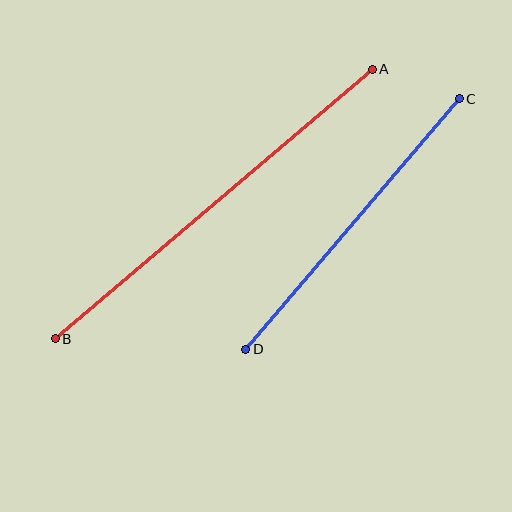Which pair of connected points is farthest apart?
Points A and B are farthest apart.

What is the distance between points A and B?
The distance is approximately 416 pixels.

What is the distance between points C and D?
The distance is approximately 329 pixels.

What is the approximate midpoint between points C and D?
The midpoint is at approximately (352, 224) pixels.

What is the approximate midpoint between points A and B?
The midpoint is at approximately (214, 204) pixels.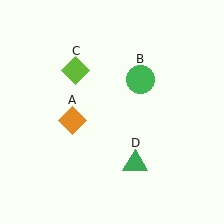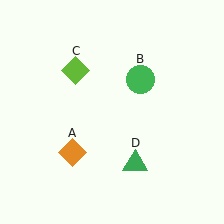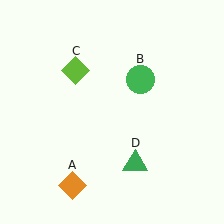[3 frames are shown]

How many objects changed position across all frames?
1 object changed position: orange diamond (object A).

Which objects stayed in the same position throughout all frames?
Green circle (object B) and lime diamond (object C) and green triangle (object D) remained stationary.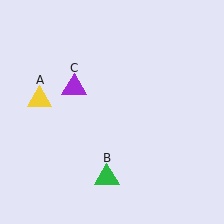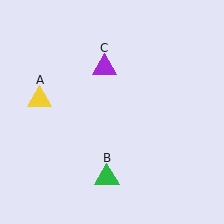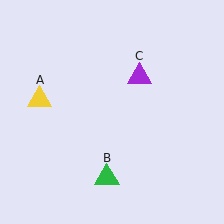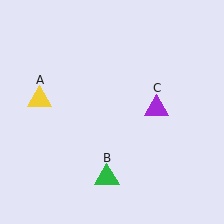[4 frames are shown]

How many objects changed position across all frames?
1 object changed position: purple triangle (object C).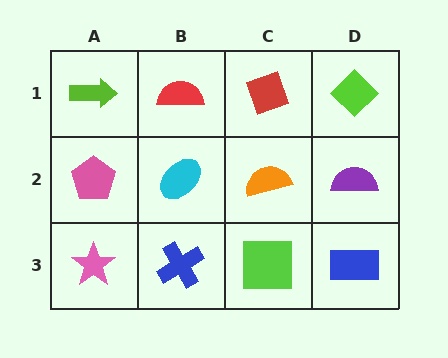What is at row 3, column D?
A blue rectangle.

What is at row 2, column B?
A cyan ellipse.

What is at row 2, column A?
A pink pentagon.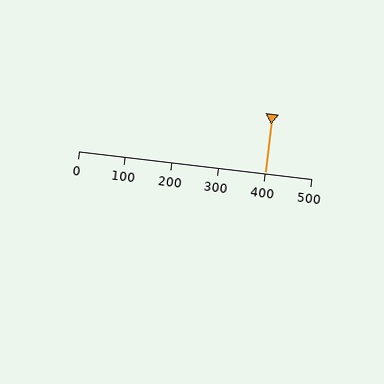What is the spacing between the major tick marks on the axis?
The major ticks are spaced 100 apart.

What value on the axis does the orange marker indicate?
The marker indicates approximately 400.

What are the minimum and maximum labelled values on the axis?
The axis runs from 0 to 500.